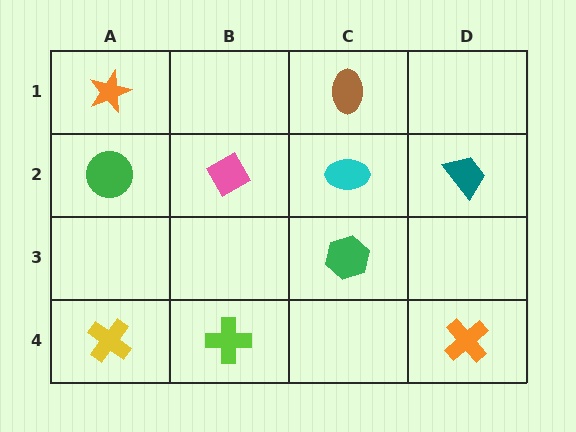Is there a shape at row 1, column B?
No, that cell is empty.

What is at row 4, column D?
An orange cross.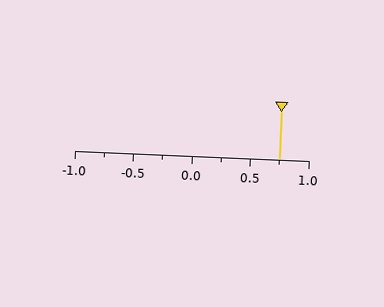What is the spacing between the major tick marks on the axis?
The major ticks are spaced 0.5 apart.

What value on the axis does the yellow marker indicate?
The marker indicates approximately 0.75.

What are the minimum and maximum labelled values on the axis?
The axis runs from -1.0 to 1.0.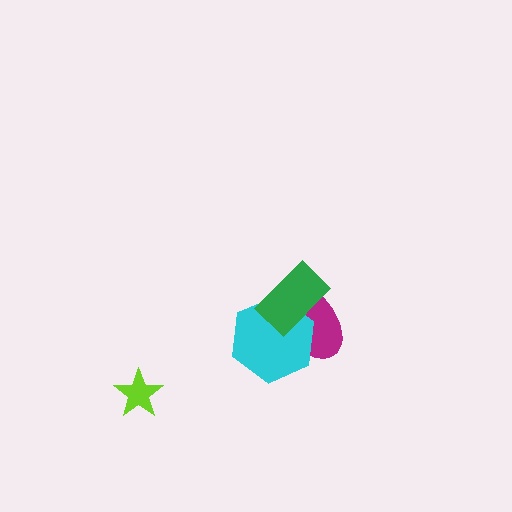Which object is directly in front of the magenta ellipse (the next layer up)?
The cyan hexagon is directly in front of the magenta ellipse.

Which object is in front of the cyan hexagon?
The green rectangle is in front of the cyan hexagon.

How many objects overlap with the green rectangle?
2 objects overlap with the green rectangle.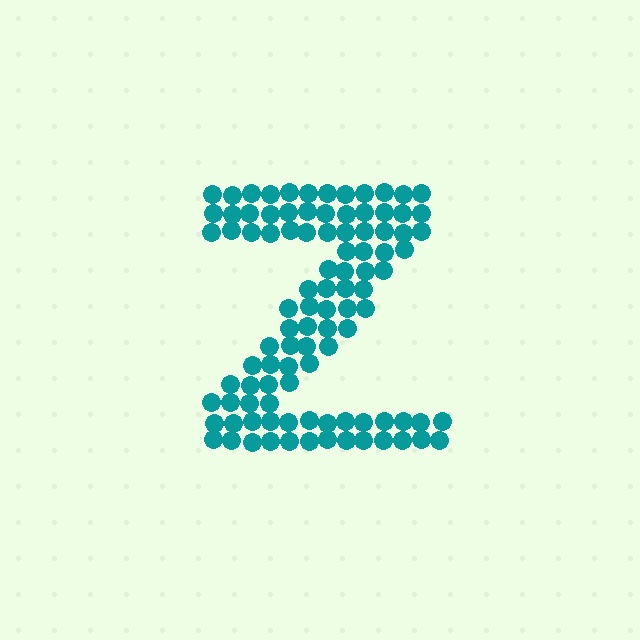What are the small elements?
The small elements are circles.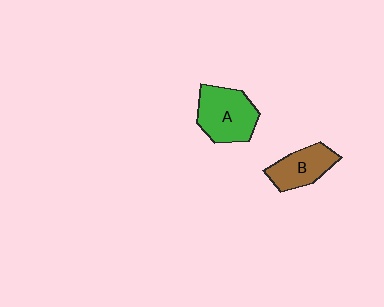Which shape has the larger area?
Shape A (green).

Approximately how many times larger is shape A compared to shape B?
Approximately 1.3 times.